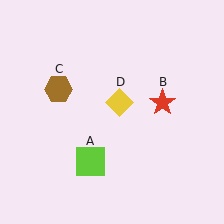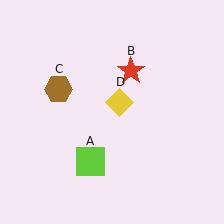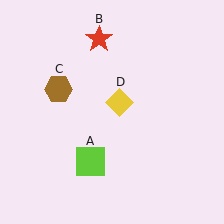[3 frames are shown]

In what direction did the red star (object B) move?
The red star (object B) moved up and to the left.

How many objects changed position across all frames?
1 object changed position: red star (object B).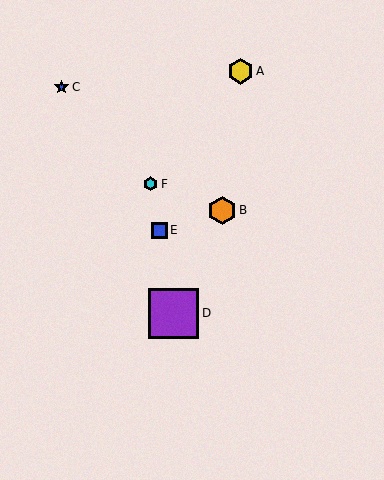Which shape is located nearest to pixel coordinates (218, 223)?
The orange hexagon (labeled B) at (222, 210) is nearest to that location.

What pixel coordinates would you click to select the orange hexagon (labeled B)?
Click at (222, 210) to select the orange hexagon B.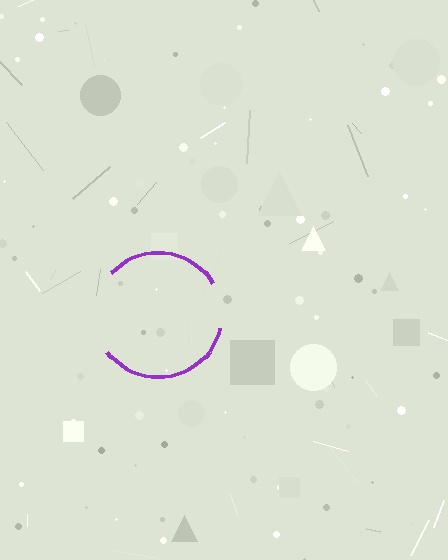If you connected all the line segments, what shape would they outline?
They would outline a circle.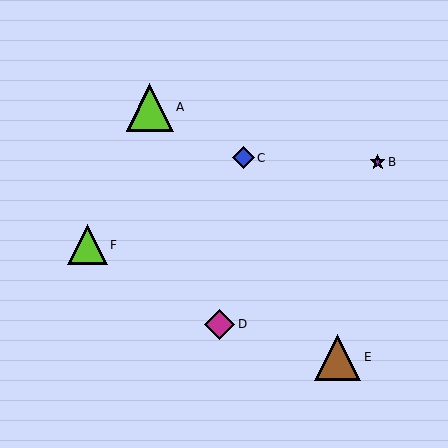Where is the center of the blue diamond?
The center of the blue diamond is at (244, 158).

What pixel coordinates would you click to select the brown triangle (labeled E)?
Click at (338, 357) to select the brown triangle E.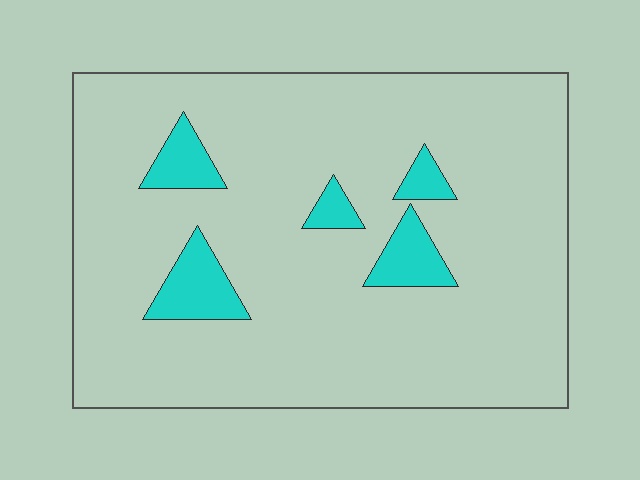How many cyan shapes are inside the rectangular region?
5.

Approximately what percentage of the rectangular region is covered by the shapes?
Approximately 10%.